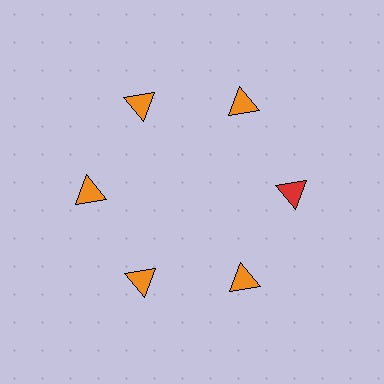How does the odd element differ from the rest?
It has a different color: red instead of orange.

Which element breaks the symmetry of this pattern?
The red triangle at roughly the 3 o'clock position breaks the symmetry. All other shapes are orange triangles.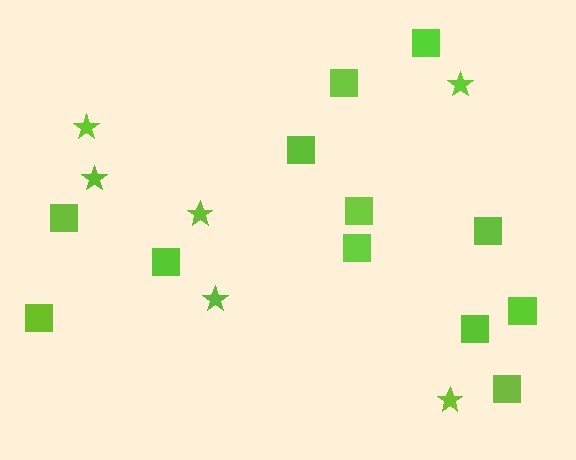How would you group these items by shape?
There are 2 groups: one group of stars (6) and one group of squares (12).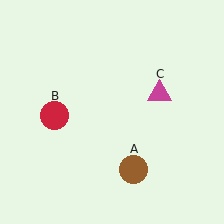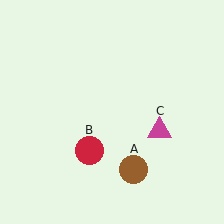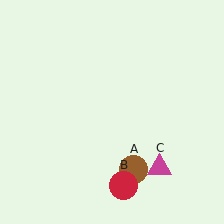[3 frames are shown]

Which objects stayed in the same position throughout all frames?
Brown circle (object A) remained stationary.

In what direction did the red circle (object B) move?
The red circle (object B) moved down and to the right.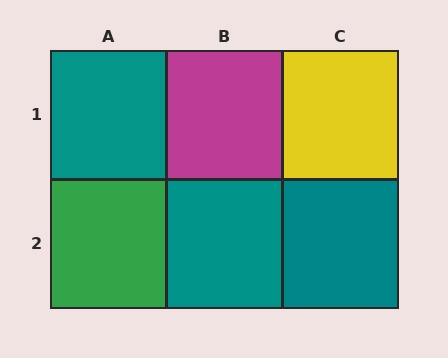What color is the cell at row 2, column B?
Teal.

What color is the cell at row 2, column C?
Teal.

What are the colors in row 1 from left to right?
Teal, magenta, yellow.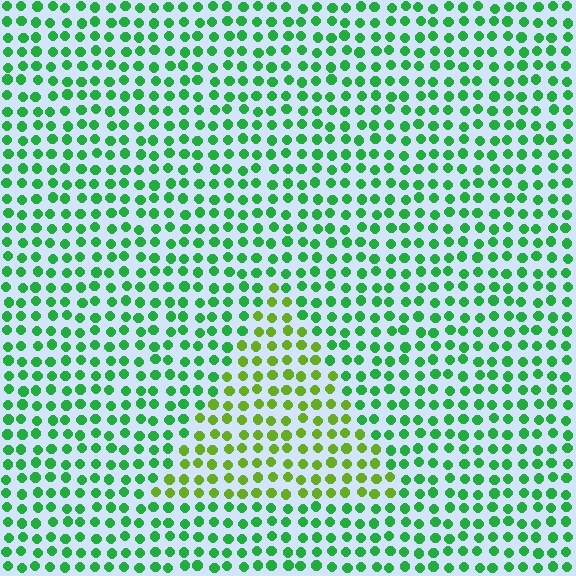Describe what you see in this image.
The image is filled with small green elements in a uniform arrangement. A triangle-shaped region is visible where the elements are tinted to a slightly different hue, forming a subtle color boundary.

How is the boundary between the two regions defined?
The boundary is defined purely by a slight shift in hue (about 42 degrees). Spacing, size, and orientation are identical on both sides.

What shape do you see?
I see a triangle.